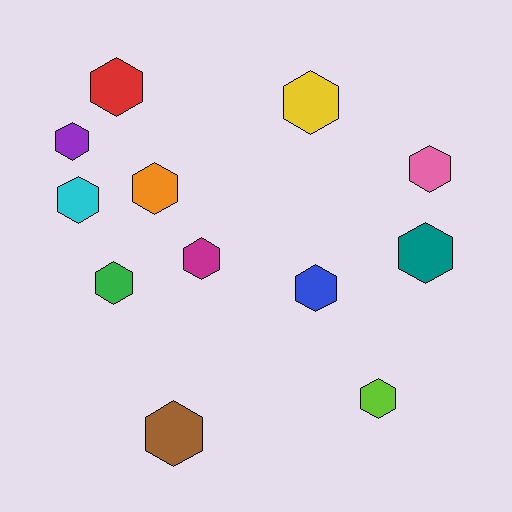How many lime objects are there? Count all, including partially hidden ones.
There is 1 lime object.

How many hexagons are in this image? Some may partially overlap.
There are 12 hexagons.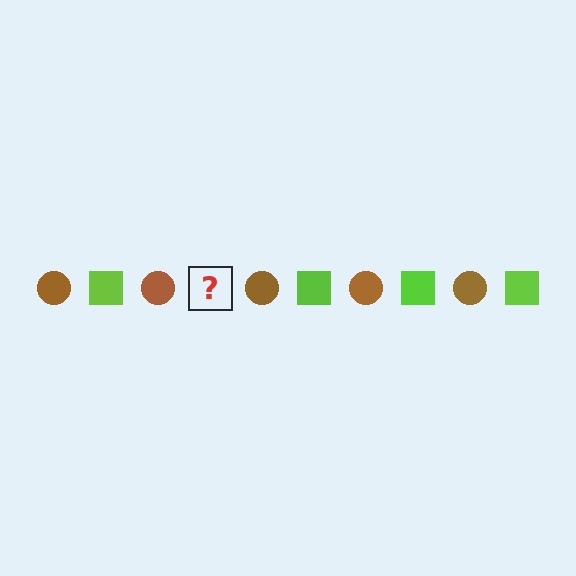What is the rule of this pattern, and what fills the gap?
The rule is that the pattern alternates between brown circle and lime square. The gap should be filled with a lime square.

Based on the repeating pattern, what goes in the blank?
The blank should be a lime square.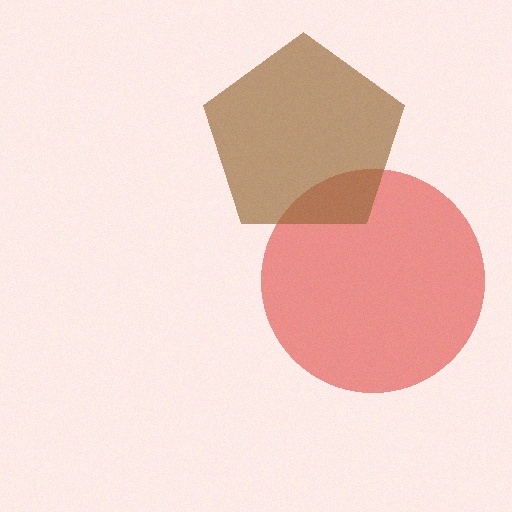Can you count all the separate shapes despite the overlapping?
Yes, there are 2 separate shapes.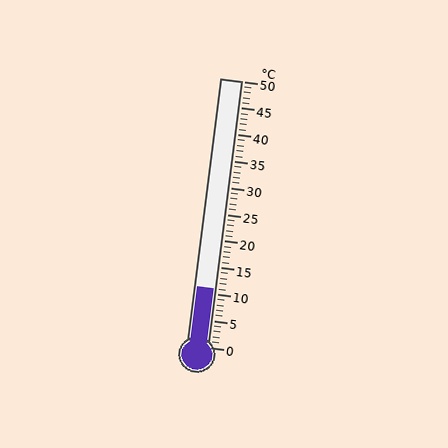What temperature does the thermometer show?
The thermometer shows approximately 11°C.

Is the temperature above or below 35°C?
The temperature is below 35°C.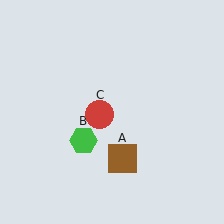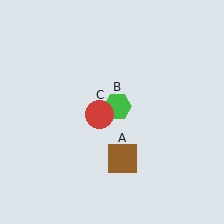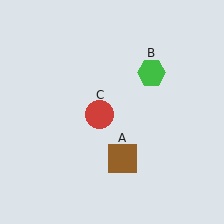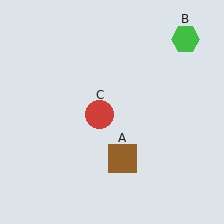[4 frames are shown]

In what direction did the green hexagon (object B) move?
The green hexagon (object B) moved up and to the right.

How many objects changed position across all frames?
1 object changed position: green hexagon (object B).